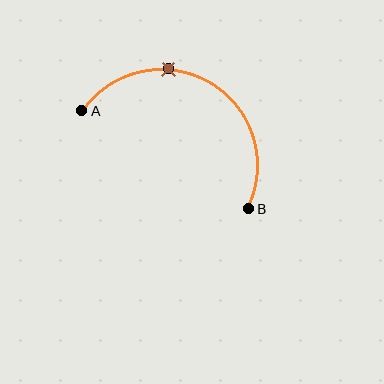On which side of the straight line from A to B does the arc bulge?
The arc bulges above the straight line connecting A and B.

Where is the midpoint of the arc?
The arc midpoint is the point on the curve farthest from the straight line joining A and B. It sits above that line.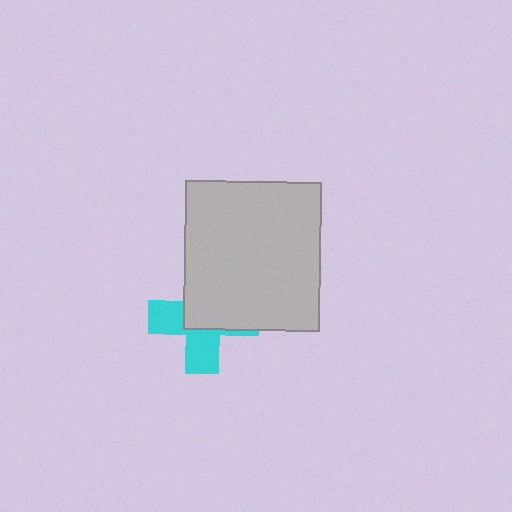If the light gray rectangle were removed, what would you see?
You would see the complete cyan cross.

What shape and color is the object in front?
The object in front is a light gray rectangle.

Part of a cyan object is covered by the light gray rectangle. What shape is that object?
It is a cross.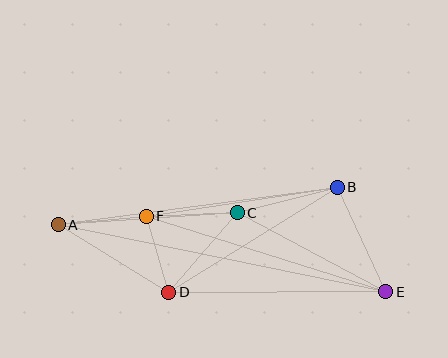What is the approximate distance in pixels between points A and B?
The distance between A and B is approximately 281 pixels.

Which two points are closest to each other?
Points D and F are closest to each other.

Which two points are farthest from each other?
Points A and E are farthest from each other.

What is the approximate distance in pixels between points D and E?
The distance between D and E is approximately 217 pixels.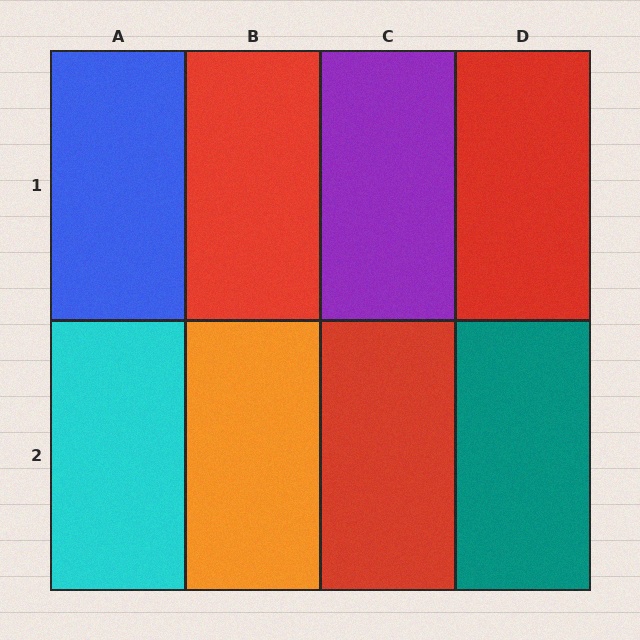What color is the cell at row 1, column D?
Red.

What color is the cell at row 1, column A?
Blue.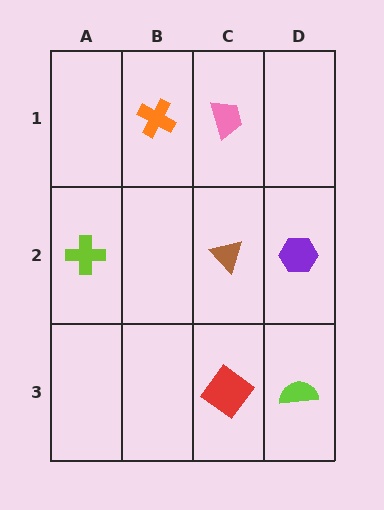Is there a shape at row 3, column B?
No, that cell is empty.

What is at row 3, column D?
A lime semicircle.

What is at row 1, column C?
A pink trapezoid.